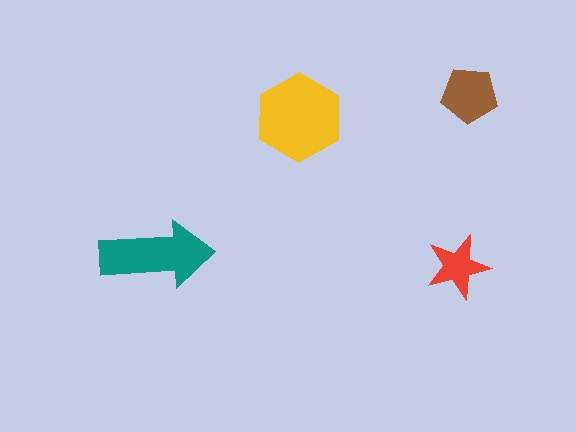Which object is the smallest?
The red star.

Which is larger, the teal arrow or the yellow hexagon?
The yellow hexagon.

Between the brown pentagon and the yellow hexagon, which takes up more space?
The yellow hexagon.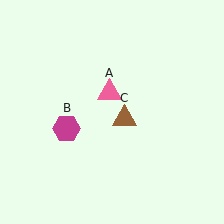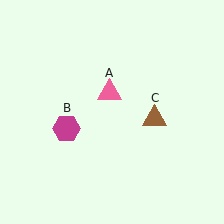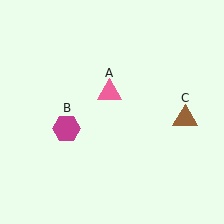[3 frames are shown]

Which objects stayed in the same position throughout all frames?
Pink triangle (object A) and magenta hexagon (object B) remained stationary.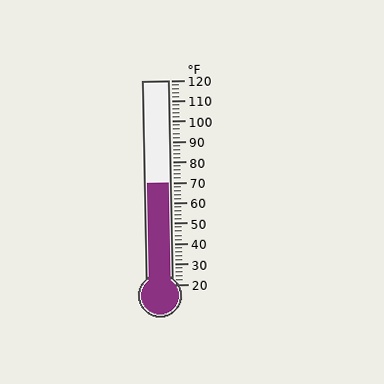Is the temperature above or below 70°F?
The temperature is at 70°F.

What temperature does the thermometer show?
The thermometer shows approximately 70°F.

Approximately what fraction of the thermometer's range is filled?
The thermometer is filled to approximately 50% of its range.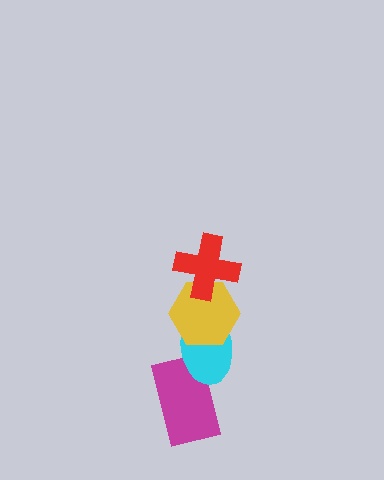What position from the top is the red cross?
The red cross is 1st from the top.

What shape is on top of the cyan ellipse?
The yellow hexagon is on top of the cyan ellipse.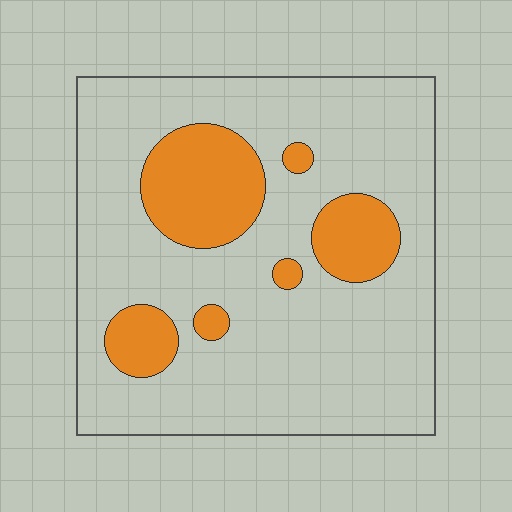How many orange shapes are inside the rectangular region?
6.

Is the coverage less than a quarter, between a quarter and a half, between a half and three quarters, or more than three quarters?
Less than a quarter.